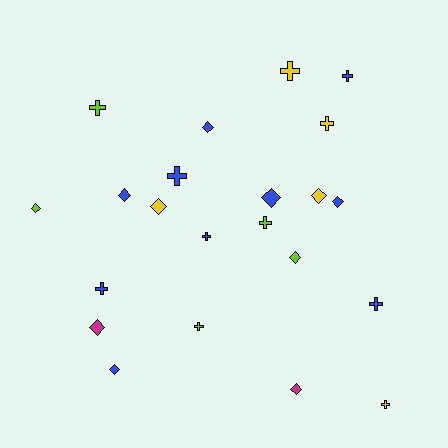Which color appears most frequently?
Blue, with 10 objects.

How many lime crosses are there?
There are 3 lime crosses.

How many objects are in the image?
There are 22 objects.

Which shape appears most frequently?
Diamond, with 11 objects.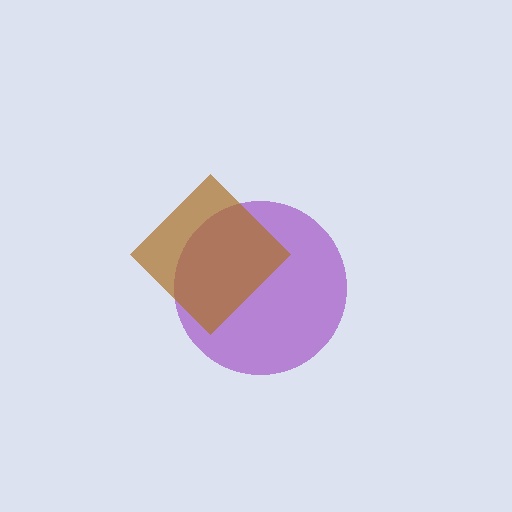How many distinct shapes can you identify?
There are 2 distinct shapes: a purple circle, a brown diamond.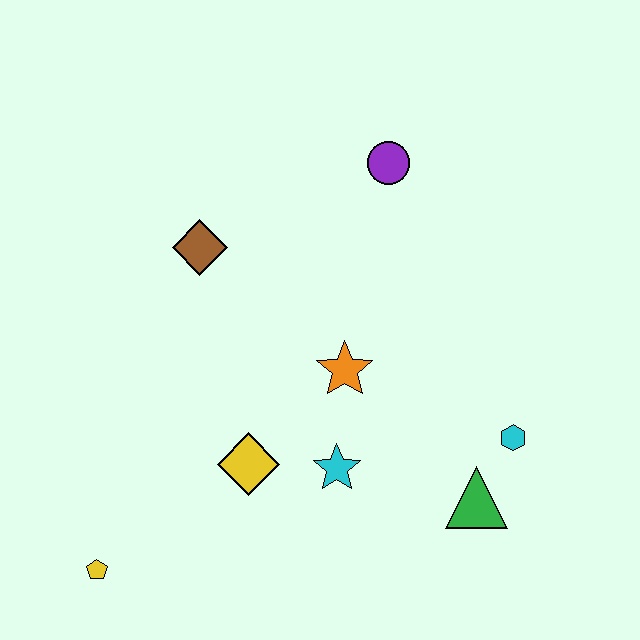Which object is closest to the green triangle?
The cyan hexagon is closest to the green triangle.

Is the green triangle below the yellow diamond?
Yes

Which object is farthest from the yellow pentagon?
The purple circle is farthest from the yellow pentagon.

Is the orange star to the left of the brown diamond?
No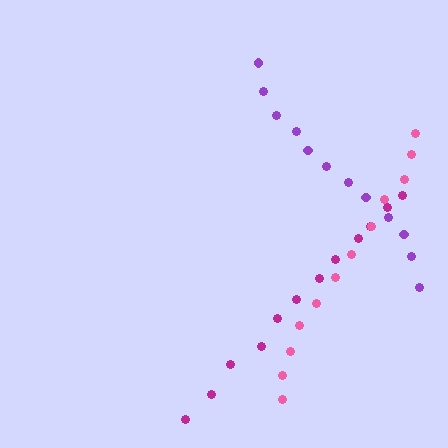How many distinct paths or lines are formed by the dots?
There are 3 distinct paths.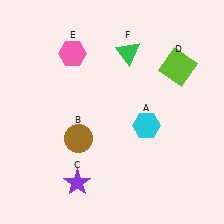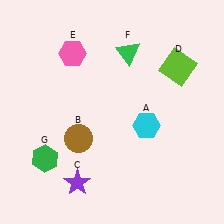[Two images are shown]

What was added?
A green hexagon (G) was added in Image 2.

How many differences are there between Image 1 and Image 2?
There is 1 difference between the two images.